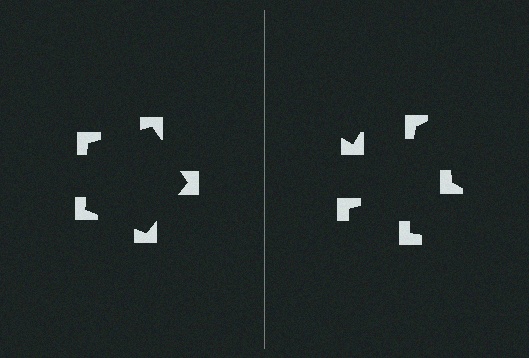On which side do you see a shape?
An illusory pentagon appears on the left side. On the right side the wedge cuts are rotated, so no coherent shape forms.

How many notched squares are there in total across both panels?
10 — 5 on each side.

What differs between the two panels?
The notched squares are positioned identically on both sides; only the wedge orientations differ. On the left they align to a pentagon; on the right they are misaligned.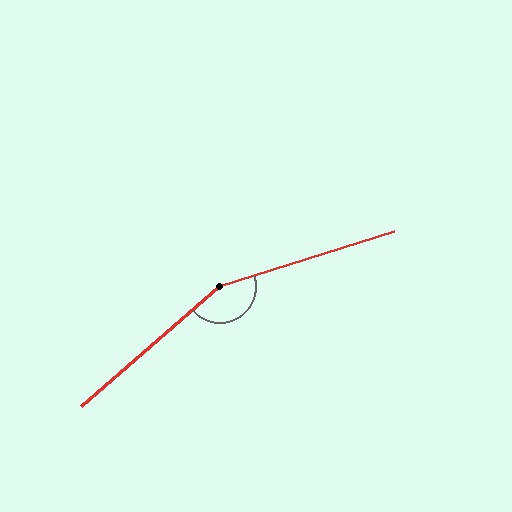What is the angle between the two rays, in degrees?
Approximately 156 degrees.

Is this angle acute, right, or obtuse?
It is obtuse.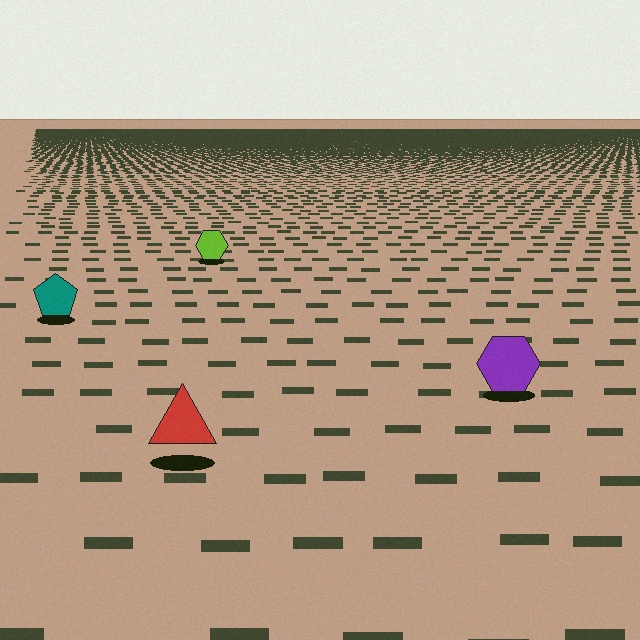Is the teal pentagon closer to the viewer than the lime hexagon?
Yes. The teal pentagon is closer — you can tell from the texture gradient: the ground texture is coarser near it.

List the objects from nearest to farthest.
From nearest to farthest: the red triangle, the purple hexagon, the teal pentagon, the lime hexagon.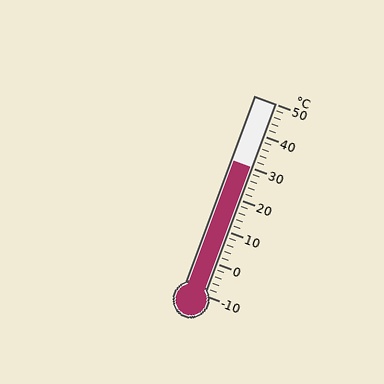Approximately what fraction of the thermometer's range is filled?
The thermometer is filled to approximately 65% of its range.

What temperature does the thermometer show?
The thermometer shows approximately 30°C.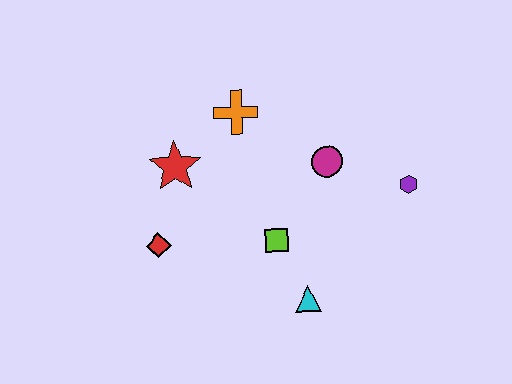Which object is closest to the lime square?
The cyan triangle is closest to the lime square.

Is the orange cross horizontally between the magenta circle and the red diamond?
Yes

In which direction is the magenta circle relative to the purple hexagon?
The magenta circle is to the left of the purple hexagon.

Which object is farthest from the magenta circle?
The red diamond is farthest from the magenta circle.